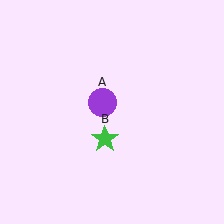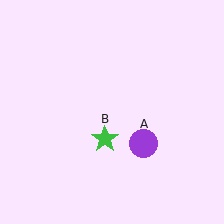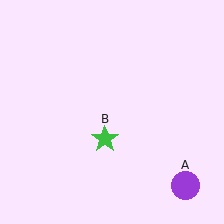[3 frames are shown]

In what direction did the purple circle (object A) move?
The purple circle (object A) moved down and to the right.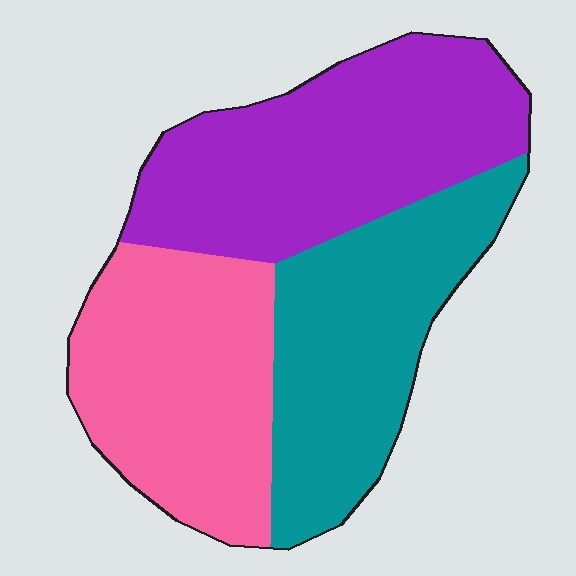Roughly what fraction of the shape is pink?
Pink takes up about one third (1/3) of the shape.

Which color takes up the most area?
Purple, at roughly 35%.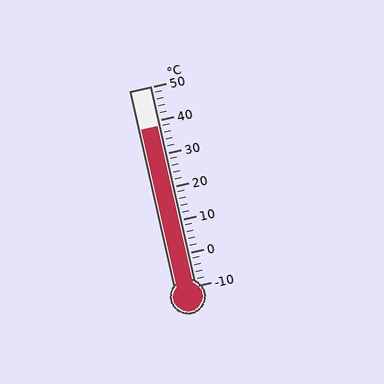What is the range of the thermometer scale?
The thermometer scale ranges from -10°C to 50°C.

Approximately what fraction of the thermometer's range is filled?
The thermometer is filled to approximately 80% of its range.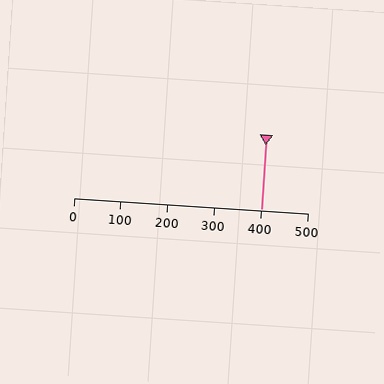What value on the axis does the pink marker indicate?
The marker indicates approximately 400.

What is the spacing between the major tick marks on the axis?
The major ticks are spaced 100 apart.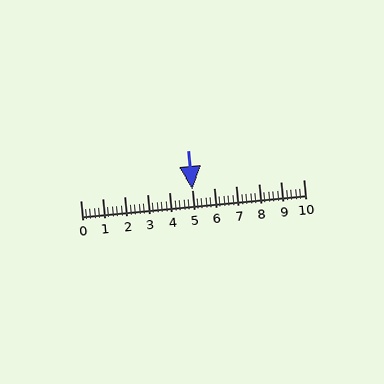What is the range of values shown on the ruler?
The ruler shows values from 0 to 10.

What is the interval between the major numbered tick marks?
The major tick marks are spaced 1 units apart.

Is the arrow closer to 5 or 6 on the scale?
The arrow is closer to 5.